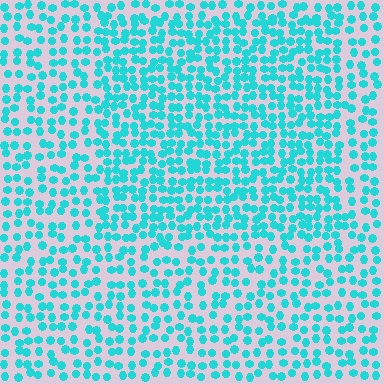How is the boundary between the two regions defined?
The boundary is defined by a change in element density (approximately 1.6x ratio). All elements are the same color, size, and shape.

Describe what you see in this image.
The image contains small cyan elements arranged at two different densities. A rectangle-shaped region is visible where the elements are more densely packed than the surrounding area.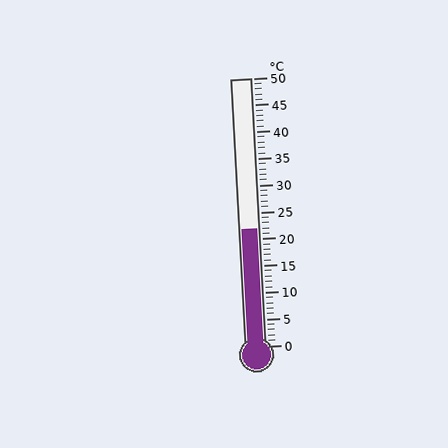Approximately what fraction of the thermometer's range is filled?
The thermometer is filled to approximately 45% of its range.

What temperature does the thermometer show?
The thermometer shows approximately 22°C.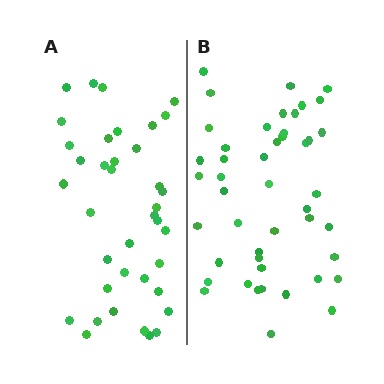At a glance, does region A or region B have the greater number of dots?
Region B (the right region) has more dots.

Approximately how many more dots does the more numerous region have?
Region B has roughly 8 or so more dots than region A.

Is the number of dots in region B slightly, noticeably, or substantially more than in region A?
Region B has only slightly more — the two regions are fairly close. The ratio is roughly 1.2 to 1.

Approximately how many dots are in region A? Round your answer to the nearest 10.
About 40 dots. (The exact count is 38, which rounds to 40.)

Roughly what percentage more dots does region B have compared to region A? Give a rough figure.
About 20% more.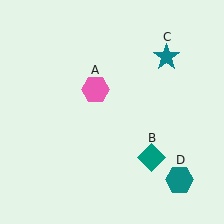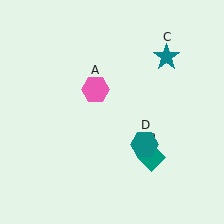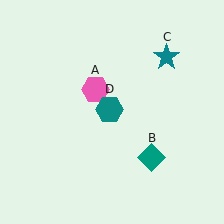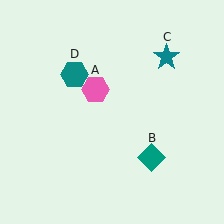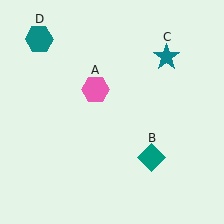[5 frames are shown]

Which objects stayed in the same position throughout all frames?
Pink hexagon (object A) and teal diamond (object B) and teal star (object C) remained stationary.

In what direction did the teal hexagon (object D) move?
The teal hexagon (object D) moved up and to the left.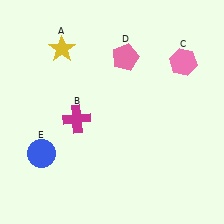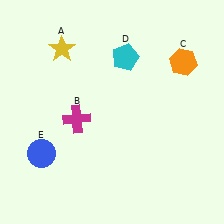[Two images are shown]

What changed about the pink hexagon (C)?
In Image 1, C is pink. In Image 2, it changed to orange.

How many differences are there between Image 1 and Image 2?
There are 2 differences between the two images.